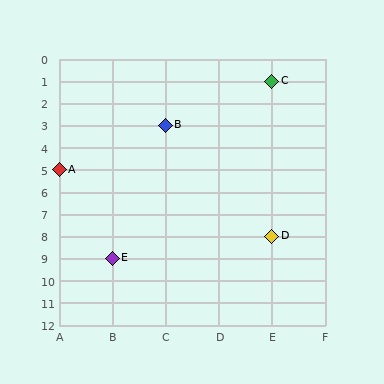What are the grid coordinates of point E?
Point E is at grid coordinates (B, 9).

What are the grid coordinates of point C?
Point C is at grid coordinates (E, 1).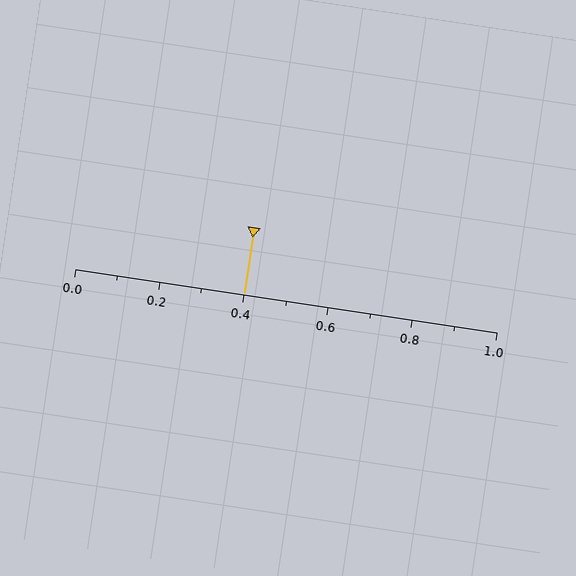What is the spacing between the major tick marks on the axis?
The major ticks are spaced 0.2 apart.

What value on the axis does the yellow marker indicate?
The marker indicates approximately 0.4.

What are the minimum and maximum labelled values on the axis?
The axis runs from 0.0 to 1.0.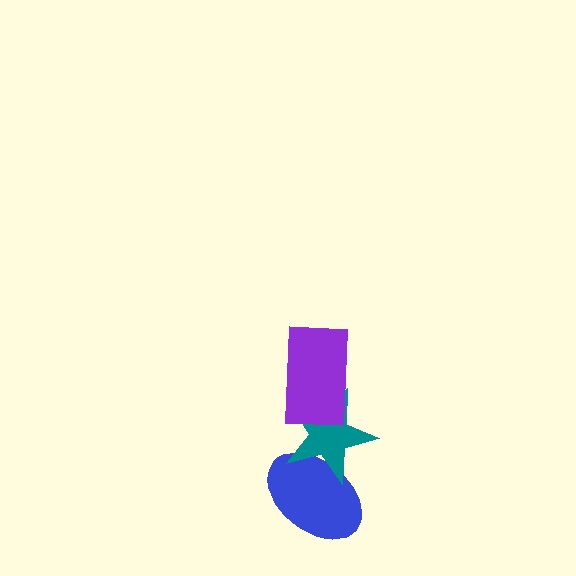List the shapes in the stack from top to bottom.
From top to bottom: the purple rectangle, the teal star, the blue ellipse.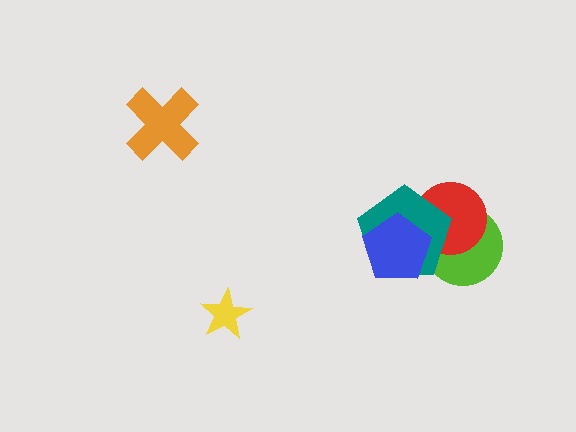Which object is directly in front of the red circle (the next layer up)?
The teal pentagon is directly in front of the red circle.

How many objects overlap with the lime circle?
3 objects overlap with the lime circle.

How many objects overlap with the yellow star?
0 objects overlap with the yellow star.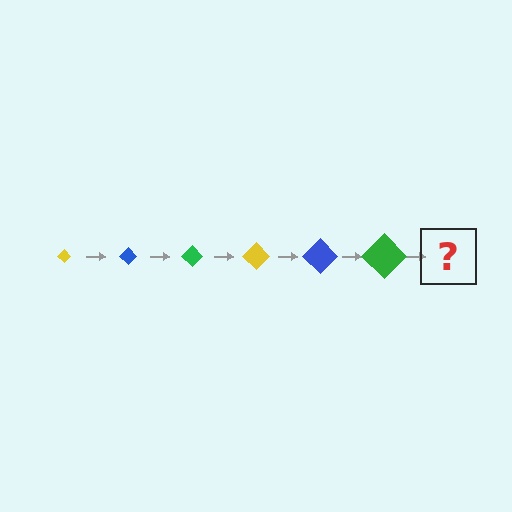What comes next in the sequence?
The next element should be a yellow diamond, larger than the previous one.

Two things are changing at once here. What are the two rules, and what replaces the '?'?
The two rules are that the diamond grows larger each step and the color cycles through yellow, blue, and green. The '?' should be a yellow diamond, larger than the previous one.